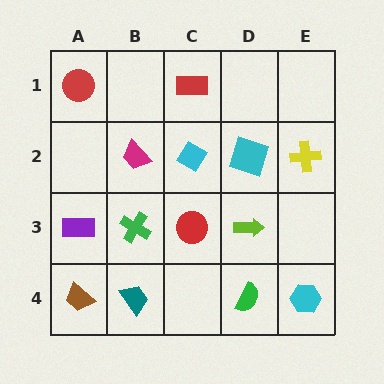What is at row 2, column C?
A cyan diamond.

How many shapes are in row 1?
2 shapes.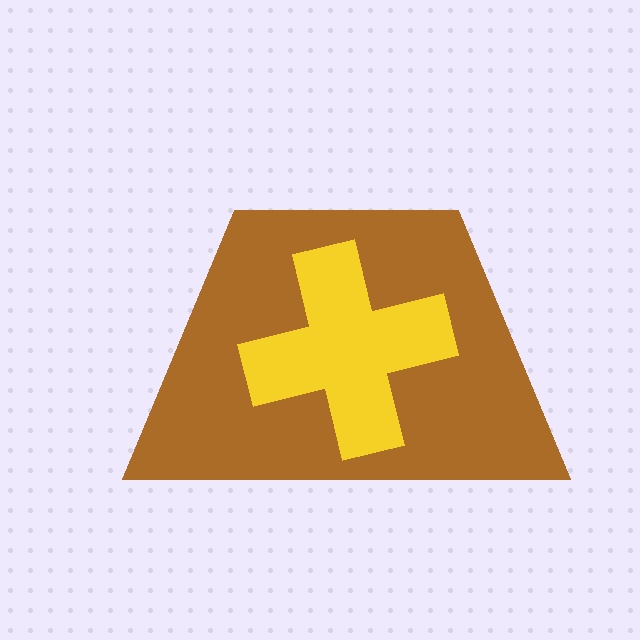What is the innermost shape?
The yellow cross.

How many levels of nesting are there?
2.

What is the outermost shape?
The brown trapezoid.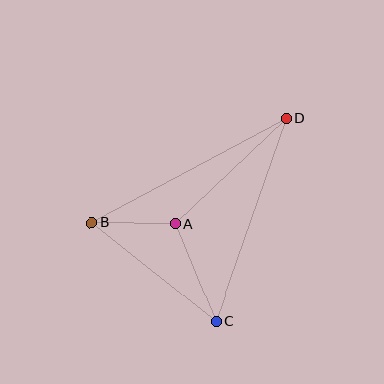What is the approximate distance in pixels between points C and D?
The distance between C and D is approximately 215 pixels.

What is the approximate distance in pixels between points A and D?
The distance between A and D is approximately 153 pixels.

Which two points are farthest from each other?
Points B and D are farthest from each other.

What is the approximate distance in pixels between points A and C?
The distance between A and C is approximately 105 pixels.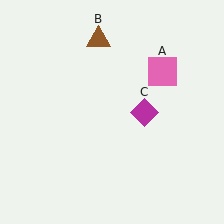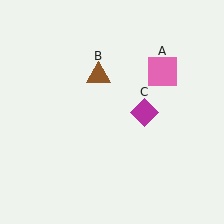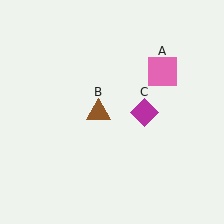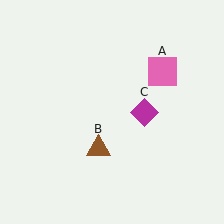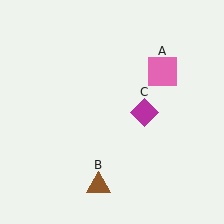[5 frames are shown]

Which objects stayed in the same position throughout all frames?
Pink square (object A) and magenta diamond (object C) remained stationary.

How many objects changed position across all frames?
1 object changed position: brown triangle (object B).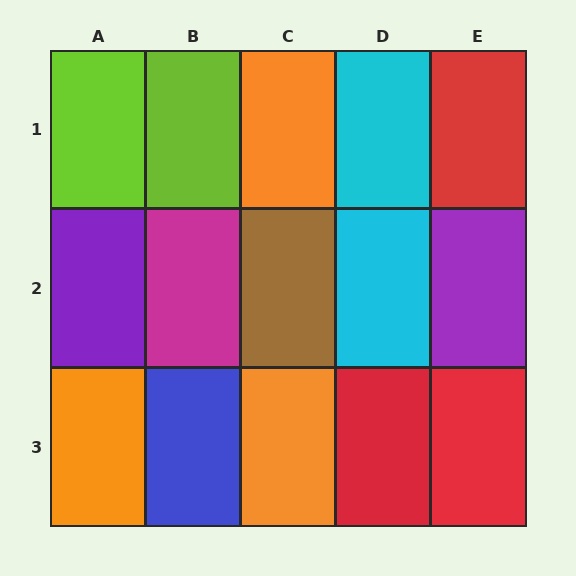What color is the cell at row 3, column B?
Blue.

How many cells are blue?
1 cell is blue.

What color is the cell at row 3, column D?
Red.